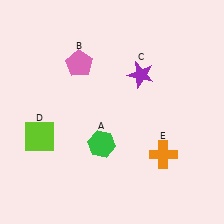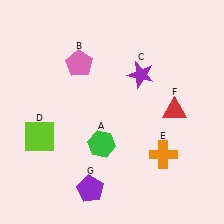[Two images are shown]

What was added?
A red triangle (F), a purple pentagon (G) were added in Image 2.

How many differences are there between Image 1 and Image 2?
There are 2 differences between the two images.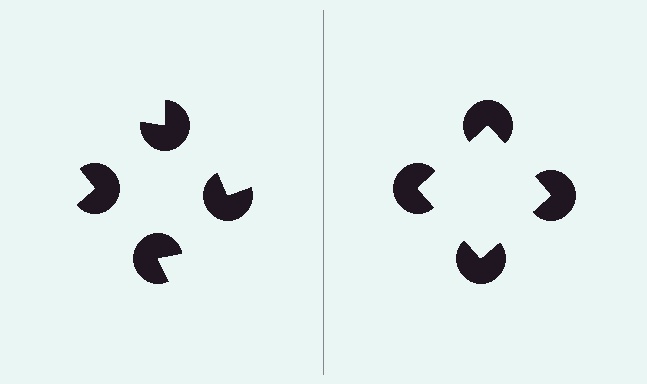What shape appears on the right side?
An illusory square.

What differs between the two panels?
The pac-man discs are positioned identically on both sides; only the wedge orientations differ. On the right they align to a square; on the left they are misaligned.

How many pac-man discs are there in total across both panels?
8 — 4 on each side.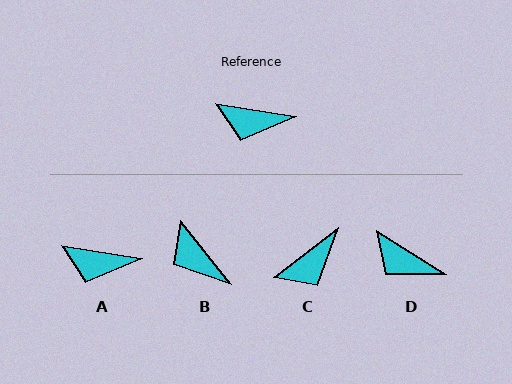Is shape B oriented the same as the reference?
No, it is off by about 42 degrees.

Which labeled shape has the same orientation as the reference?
A.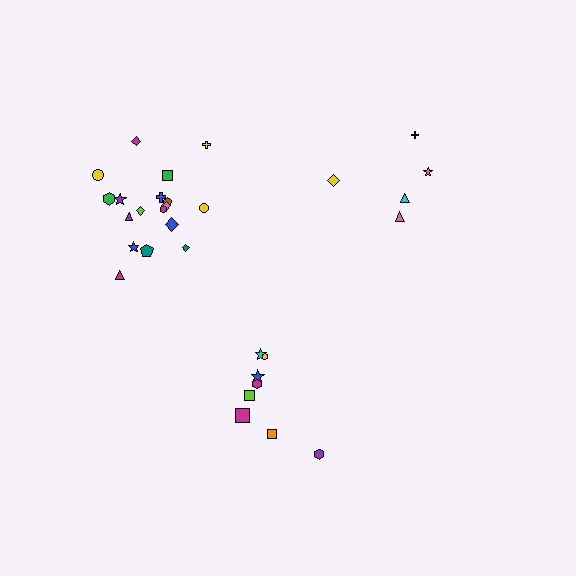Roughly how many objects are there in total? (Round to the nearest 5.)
Roughly 30 objects in total.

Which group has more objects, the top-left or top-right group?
The top-left group.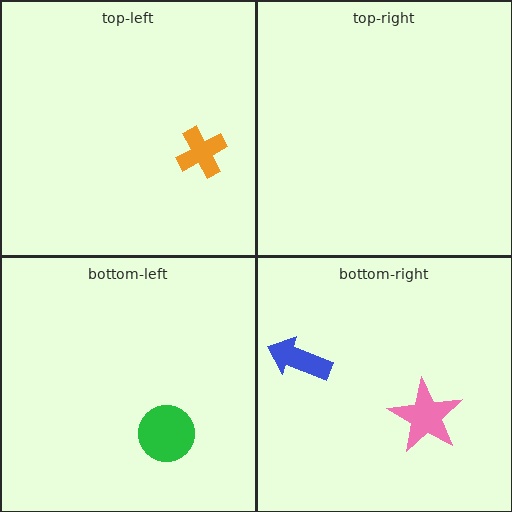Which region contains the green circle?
The bottom-left region.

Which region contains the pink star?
The bottom-right region.